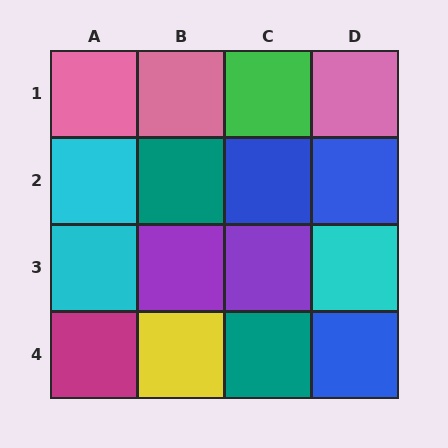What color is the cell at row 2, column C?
Blue.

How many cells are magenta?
1 cell is magenta.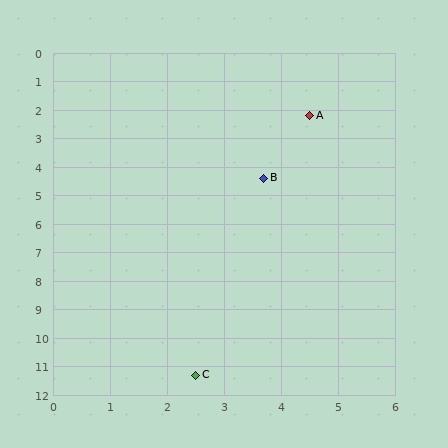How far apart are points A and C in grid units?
Points A and C are about 9.3 grid units apart.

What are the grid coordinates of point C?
Point C is at approximately (2.5, 11.3).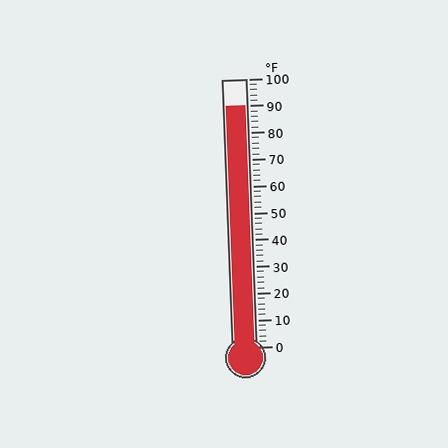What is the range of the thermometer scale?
The thermometer scale ranges from 0°F to 100°F.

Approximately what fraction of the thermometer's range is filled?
The thermometer is filled to approximately 90% of its range.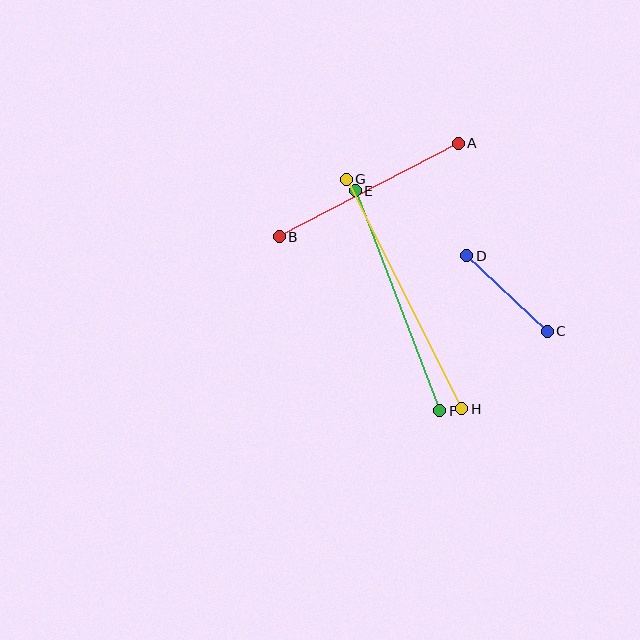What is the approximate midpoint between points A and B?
The midpoint is at approximately (369, 190) pixels.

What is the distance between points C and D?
The distance is approximately 110 pixels.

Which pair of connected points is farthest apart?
Points G and H are farthest apart.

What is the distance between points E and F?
The distance is approximately 235 pixels.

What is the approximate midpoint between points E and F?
The midpoint is at approximately (398, 301) pixels.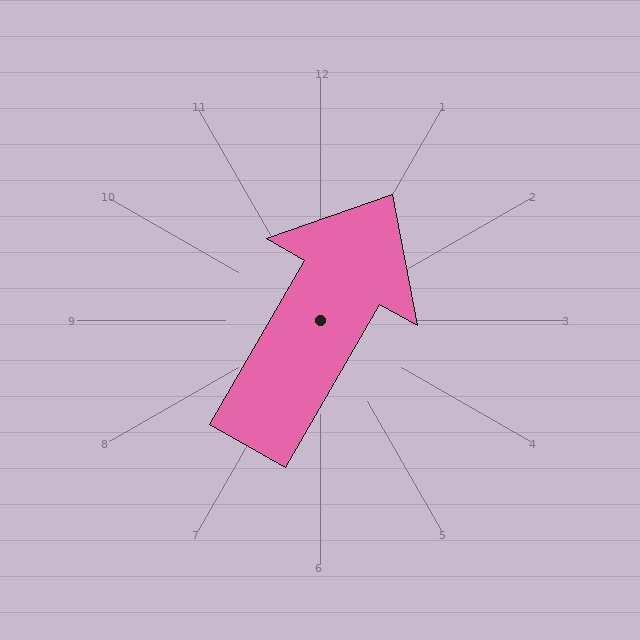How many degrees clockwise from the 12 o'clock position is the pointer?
Approximately 30 degrees.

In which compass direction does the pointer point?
Northeast.